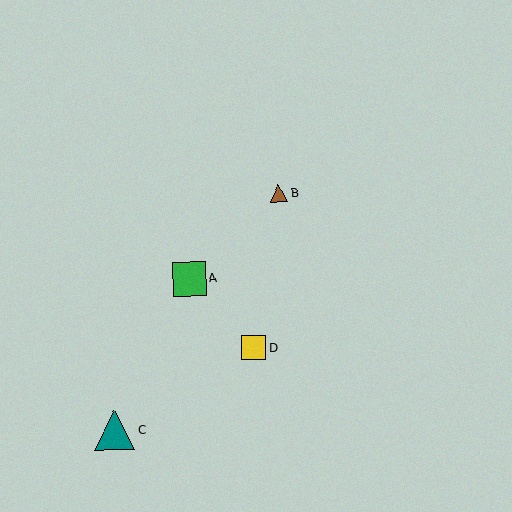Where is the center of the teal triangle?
The center of the teal triangle is at (115, 430).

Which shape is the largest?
The teal triangle (labeled C) is the largest.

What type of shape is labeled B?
Shape B is a brown triangle.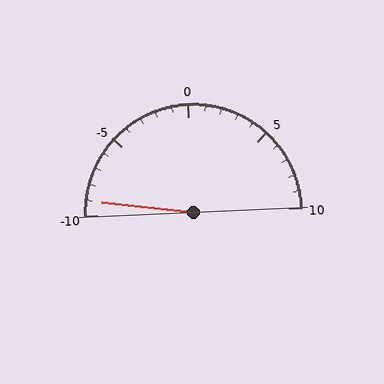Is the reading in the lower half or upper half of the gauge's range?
The reading is in the lower half of the range (-10 to 10).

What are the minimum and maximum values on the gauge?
The gauge ranges from -10 to 10.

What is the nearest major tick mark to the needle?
The nearest major tick mark is -10.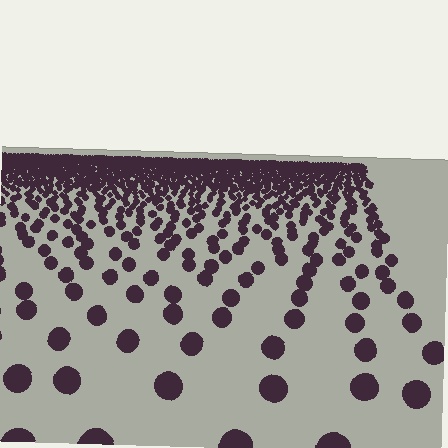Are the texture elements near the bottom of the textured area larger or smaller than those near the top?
Larger. Near the bottom, elements are closer to the viewer and appear at a bigger on-screen size.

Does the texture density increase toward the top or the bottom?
Density increases toward the top.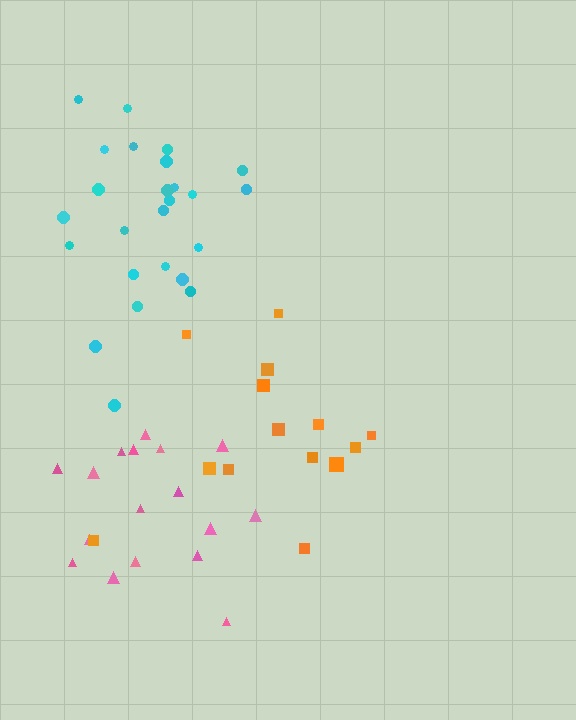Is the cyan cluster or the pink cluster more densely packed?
Pink.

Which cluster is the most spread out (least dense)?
Orange.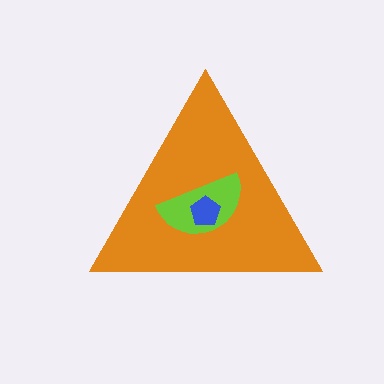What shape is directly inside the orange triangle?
The lime semicircle.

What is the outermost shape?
The orange triangle.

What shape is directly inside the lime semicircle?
The blue pentagon.